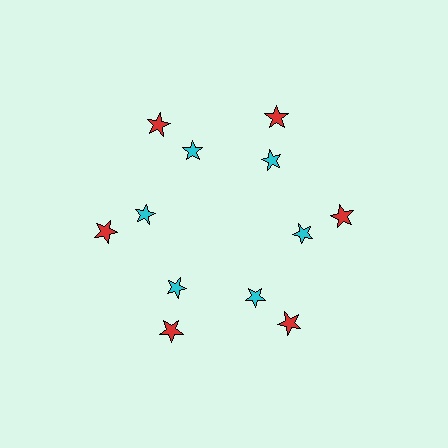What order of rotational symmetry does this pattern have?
This pattern has 6-fold rotational symmetry.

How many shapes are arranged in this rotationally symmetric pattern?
There are 12 shapes, arranged in 6 groups of 2.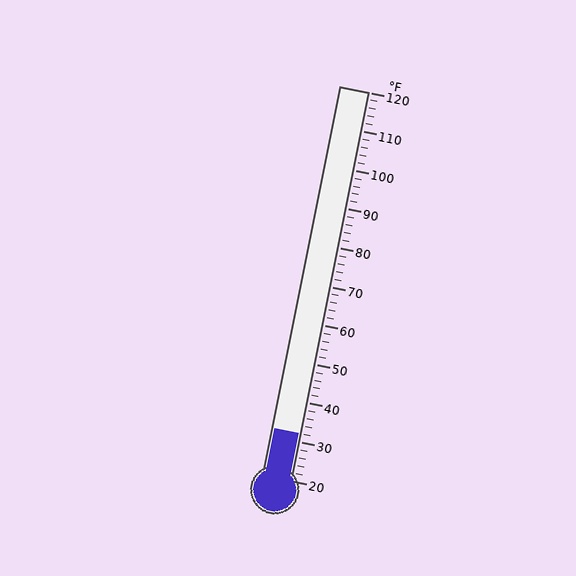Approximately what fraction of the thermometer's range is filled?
The thermometer is filled to approximately 10% of its range.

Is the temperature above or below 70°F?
The temperature is below 70°F.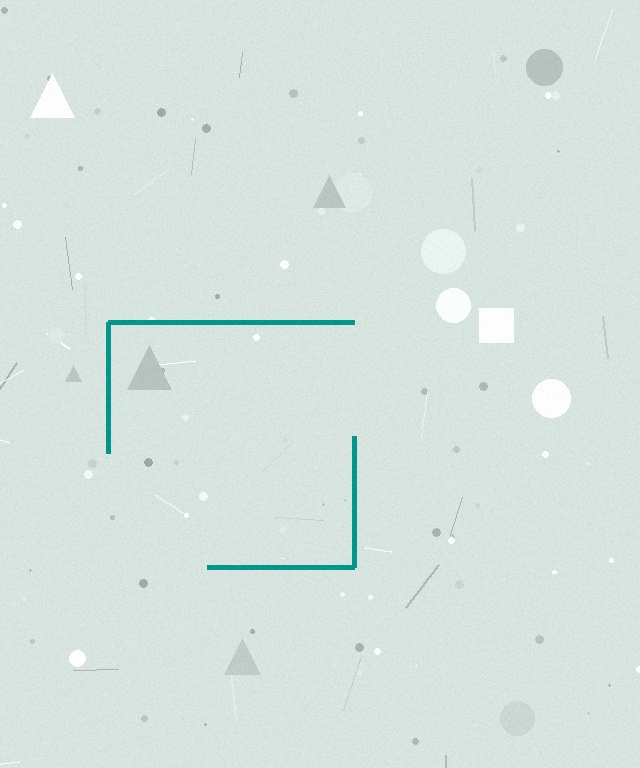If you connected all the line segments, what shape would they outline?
They would outline a square.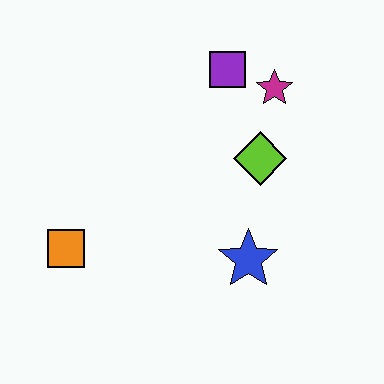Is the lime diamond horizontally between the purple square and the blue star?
No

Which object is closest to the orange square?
The blue star is closest to the orange square.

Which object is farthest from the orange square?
The magenta star is farthest from the orange square.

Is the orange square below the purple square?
Yes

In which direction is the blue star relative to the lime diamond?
The blue star is below the lime diamond.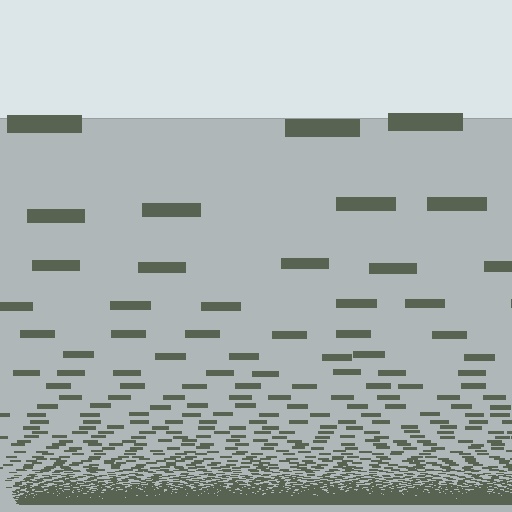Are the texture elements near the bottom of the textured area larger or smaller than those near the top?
Smaller. The gradient is inverted — elements near the bottom are smaller and denser.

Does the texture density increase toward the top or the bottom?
Density increases toward the bottom.